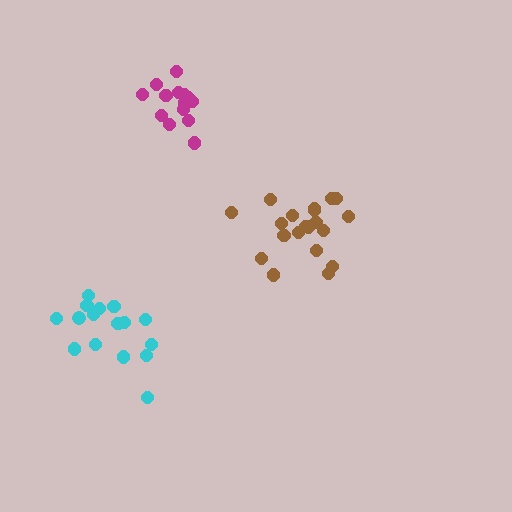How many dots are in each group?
Group 1: 15 dots, Group 2: 16 dots, Group 3: 20 dots (51 total).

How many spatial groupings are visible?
There are 3 spatial groupings.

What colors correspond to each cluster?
The clusters are colored: magenta, cyan, brown.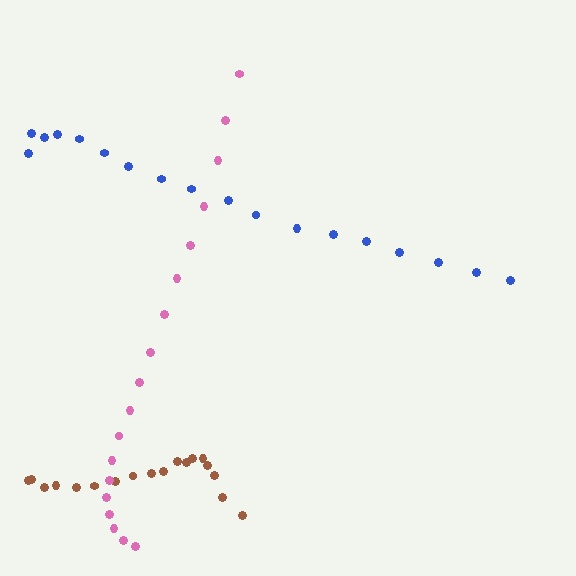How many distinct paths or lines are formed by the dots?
There are 3 distinct paths.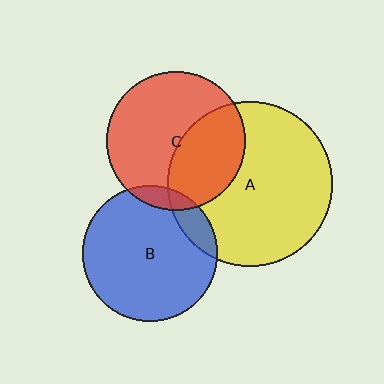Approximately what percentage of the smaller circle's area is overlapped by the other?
Approximately 10%.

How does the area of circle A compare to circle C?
Approximately 1.4 times.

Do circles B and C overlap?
Yes.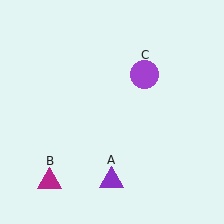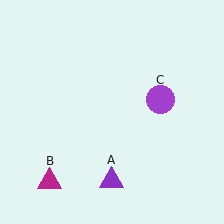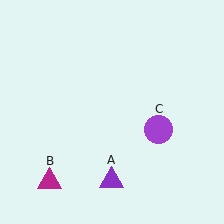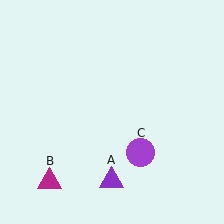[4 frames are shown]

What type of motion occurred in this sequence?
The purple circle (object C) rotated clockwise around the center of the scene.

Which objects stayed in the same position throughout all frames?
Purple triangle (object A) and magenta triangle (object B) remained stationary.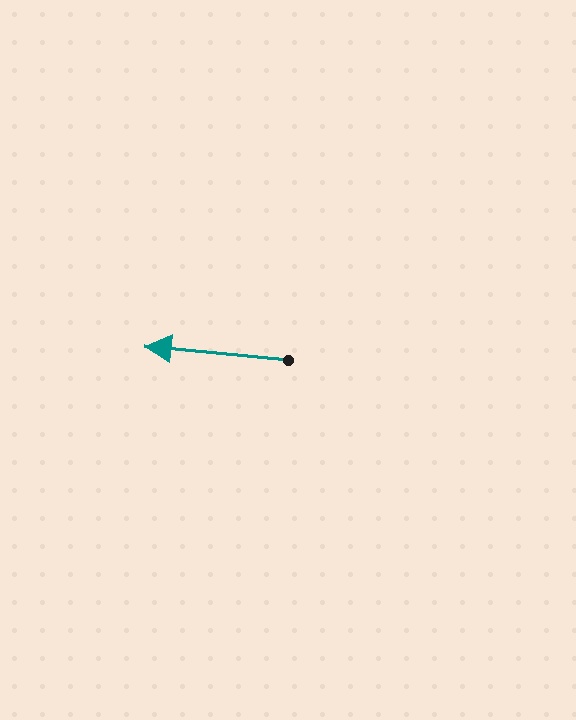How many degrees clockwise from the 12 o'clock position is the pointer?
Approximately 276 degrees.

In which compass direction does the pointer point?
West.